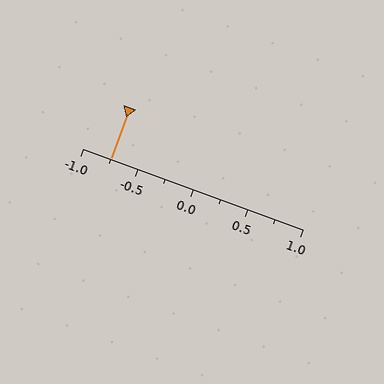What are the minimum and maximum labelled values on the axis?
The axis runs from -1.0 to 1.0.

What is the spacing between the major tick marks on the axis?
The major ticks are spaced 0.5 apart.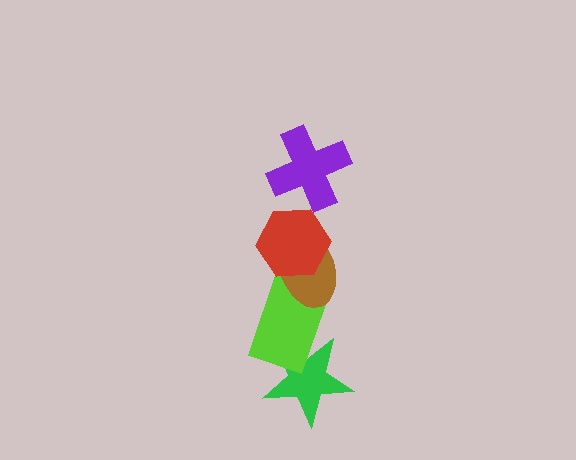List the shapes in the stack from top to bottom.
From top to bottom: the purple cross, the red hexagon, the brown ellipse, the lime rectangle, the green star.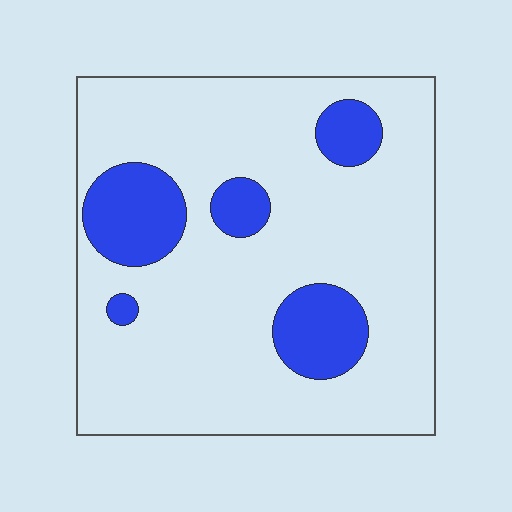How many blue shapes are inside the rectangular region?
5.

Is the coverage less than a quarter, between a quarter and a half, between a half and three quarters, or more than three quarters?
Less than a quarter.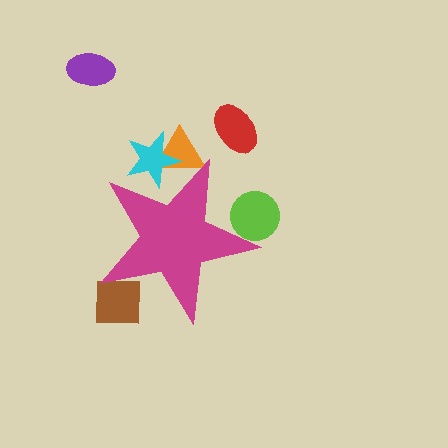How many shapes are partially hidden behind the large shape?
4 shapes are partially hidden.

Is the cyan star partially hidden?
Yes, the cyan star is partially hidden behind the magenta star.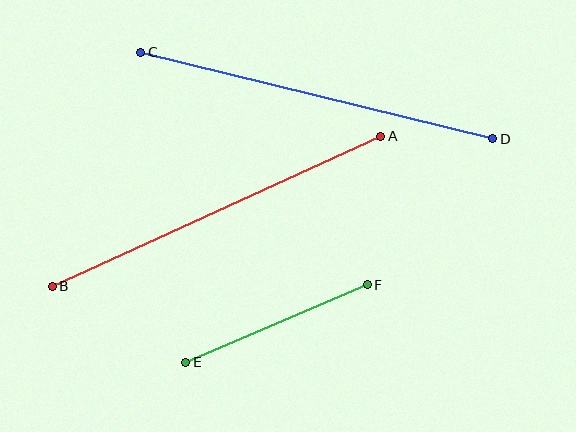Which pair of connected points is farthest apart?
Points C and D are farthest apart.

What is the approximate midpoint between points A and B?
The midpoint is at approximately (216, 211) pixels.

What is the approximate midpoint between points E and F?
The midpoint is at approximately (277, 324) pixels.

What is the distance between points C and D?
The distance is approximately 362 pixels.